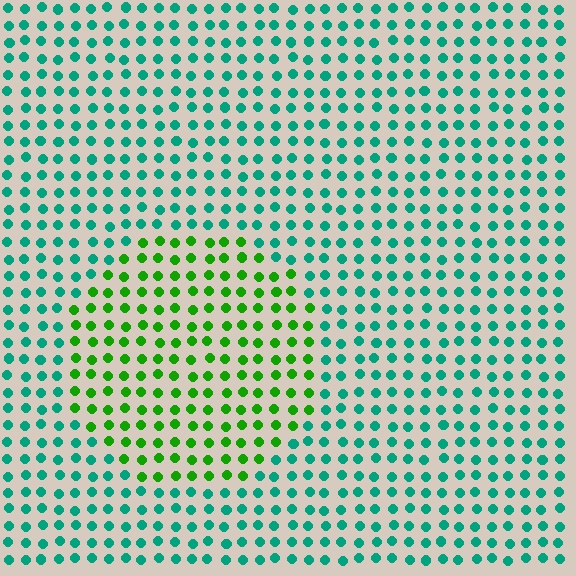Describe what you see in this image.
The image is filled with small teal elements in a uniform arrangement. A circle-shaped region is visible where the elements are tinted to a slightly different hue, forming a subtle color boundary.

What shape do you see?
I see a circle.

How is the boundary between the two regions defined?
The boundary is defined purely by a slight shift in hue (about 52 degrees). Spacing, size, and orientation are identical on both sides.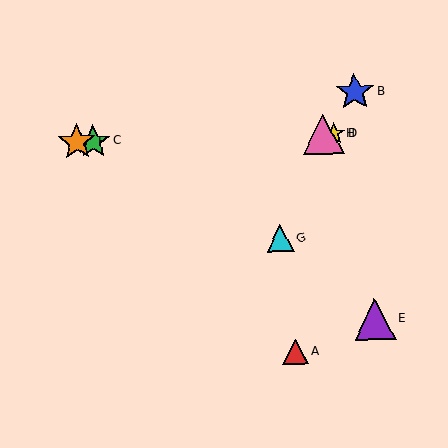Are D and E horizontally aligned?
No, D is at y≈134 and E is at y≈319.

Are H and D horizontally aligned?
Yes, both are at y≈134.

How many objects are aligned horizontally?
4 objects (C, D, F, H) are aligned horizontally.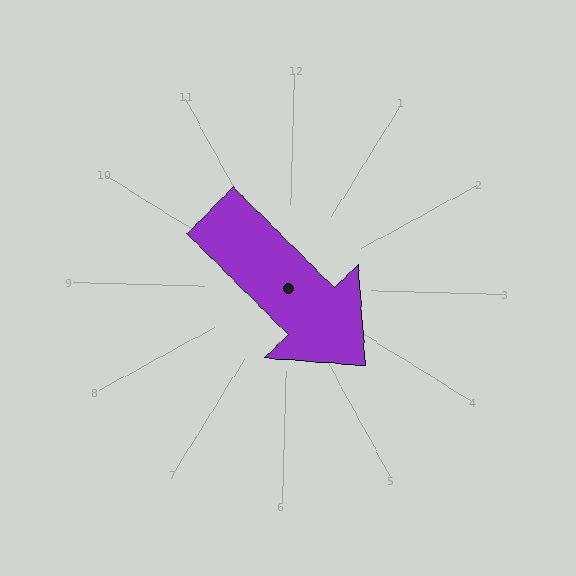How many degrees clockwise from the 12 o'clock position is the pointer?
Approximately 133 degrees.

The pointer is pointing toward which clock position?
Roughly 4 o'clock.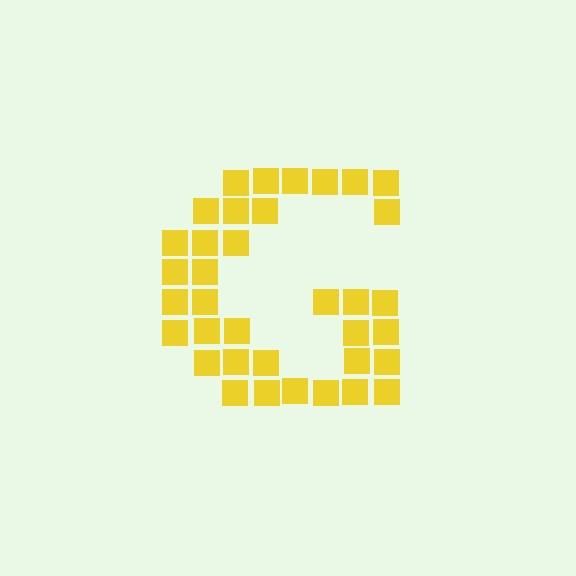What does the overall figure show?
The overall figure shows the letter G.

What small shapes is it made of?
It is made of small squares.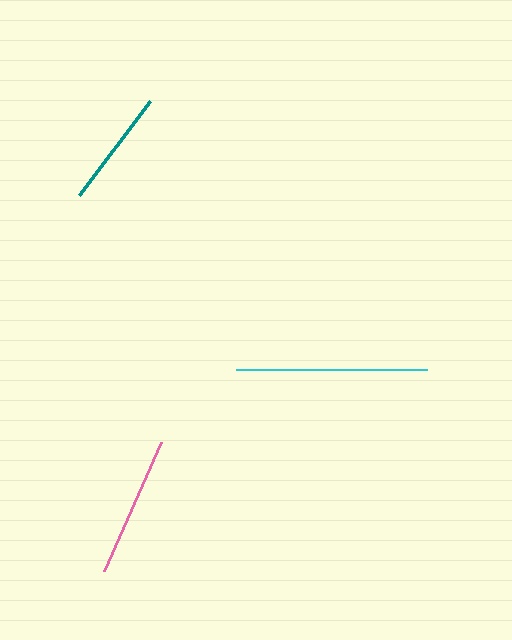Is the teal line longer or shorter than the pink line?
The pink line is longer than the teal line.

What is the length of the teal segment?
The teal segment is approximately 118 pixels long.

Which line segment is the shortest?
The teal line is the shortest at approximately 118 pixels.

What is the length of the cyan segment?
The cyan segment is approximately 191 pixels long.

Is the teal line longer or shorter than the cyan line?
The cyan line is longer than the teal line.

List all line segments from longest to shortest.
From longest to shortest: cyan, pink, teal.